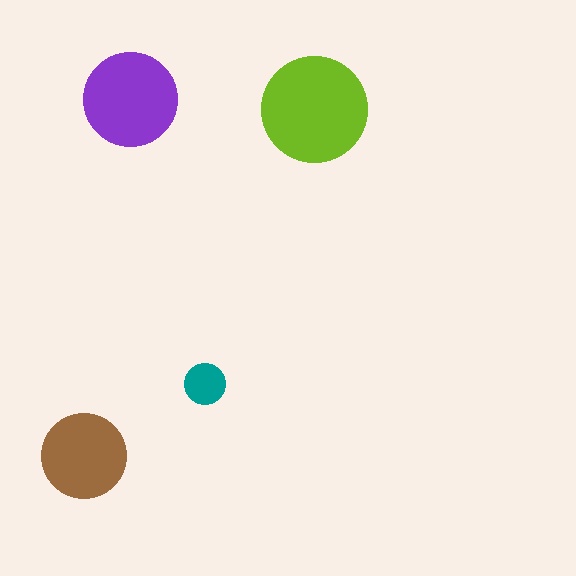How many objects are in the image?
There are 4 objects in the image.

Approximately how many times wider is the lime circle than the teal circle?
About 2.5 times wider.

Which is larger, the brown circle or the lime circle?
The lime one.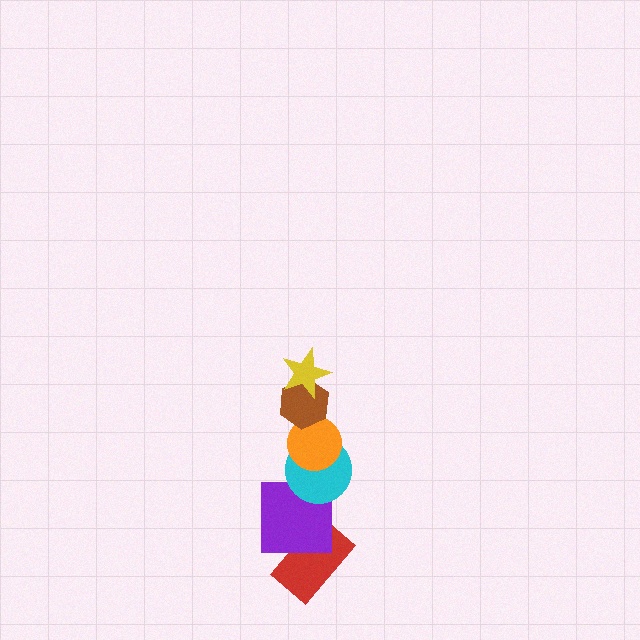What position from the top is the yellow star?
The yellow star is 1st from the top.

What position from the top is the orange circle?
The orange circle is 3rd from the top.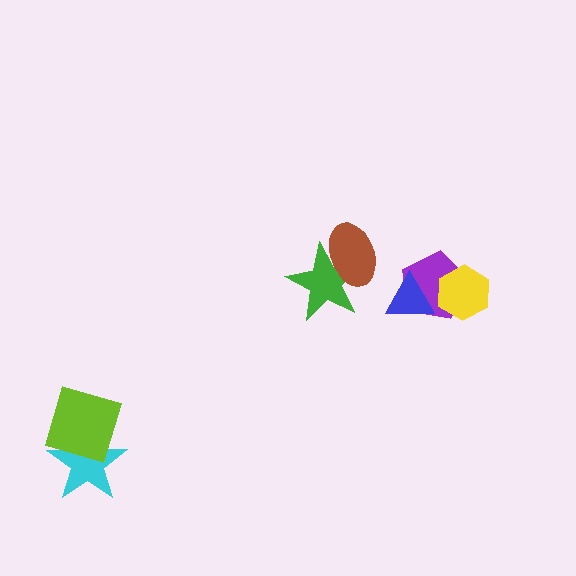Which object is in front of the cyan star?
The lime diamond is in front of the cyan star.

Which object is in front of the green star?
The brown ellipse is in front of the green star.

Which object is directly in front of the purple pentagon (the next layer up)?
The yellow hexagon is directly in front of the purple pentagon.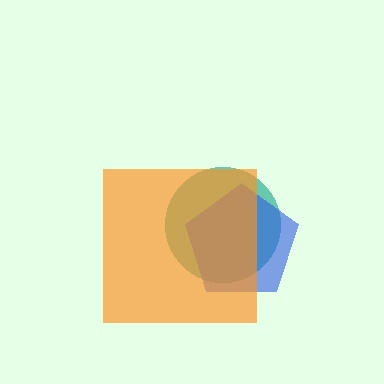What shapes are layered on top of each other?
The layered shapes are: a teal circle, a blue pentagon, an orange square.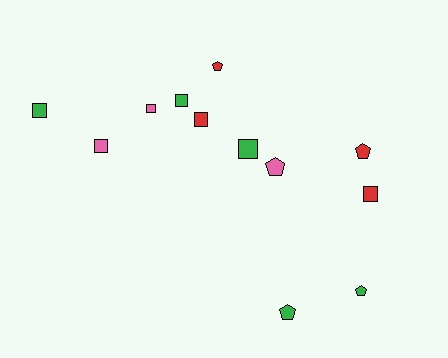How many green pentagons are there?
There are 2 green pentagons.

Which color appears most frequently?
Green, with 5 objects.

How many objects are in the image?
There are 12 objects.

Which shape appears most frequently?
Square, with 7 objects.